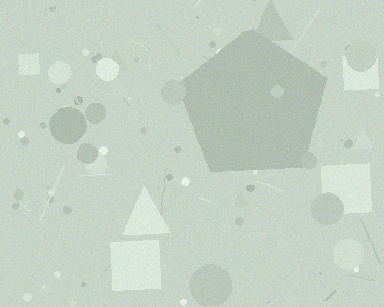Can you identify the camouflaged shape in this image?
The camouflaged shape is a pentagon.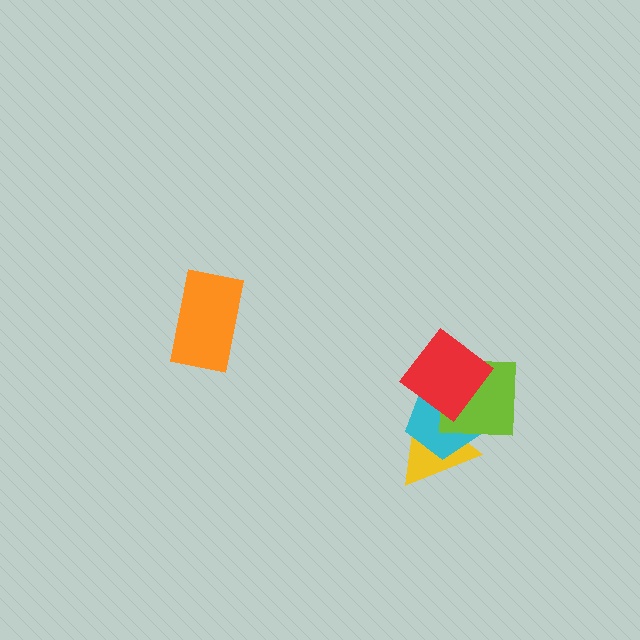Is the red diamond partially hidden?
No, no other shape covers it.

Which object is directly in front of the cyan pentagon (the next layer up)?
The lime square is directly in front of the cyan pentagon.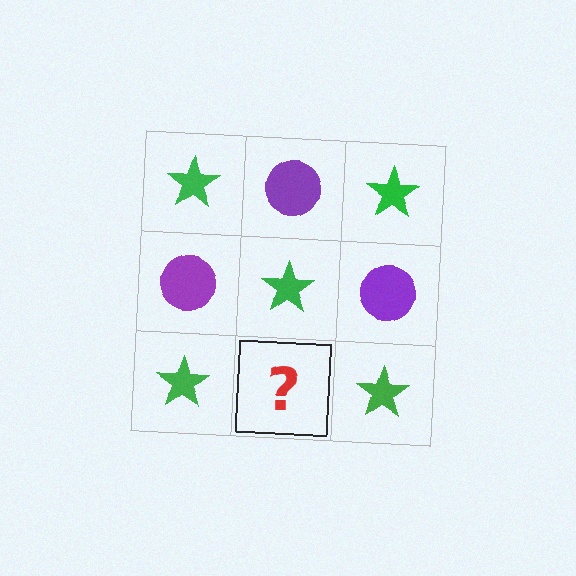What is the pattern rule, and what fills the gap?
The rule is that it alternates green star and purple circle in a checkerboard pattern. The gap should be filled with a purple circle.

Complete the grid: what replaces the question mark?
The question mark should be replaced with a purple circle.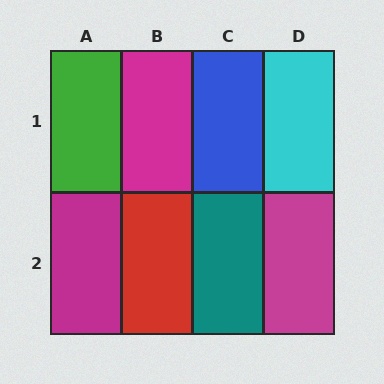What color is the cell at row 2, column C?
Teal.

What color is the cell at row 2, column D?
Magenta.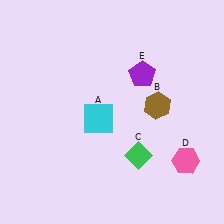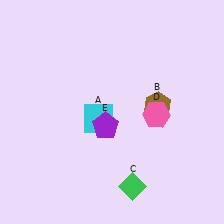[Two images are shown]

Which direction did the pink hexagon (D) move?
The pink hexagon (D) moved up.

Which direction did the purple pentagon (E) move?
The purple pentagon (E) moved down.